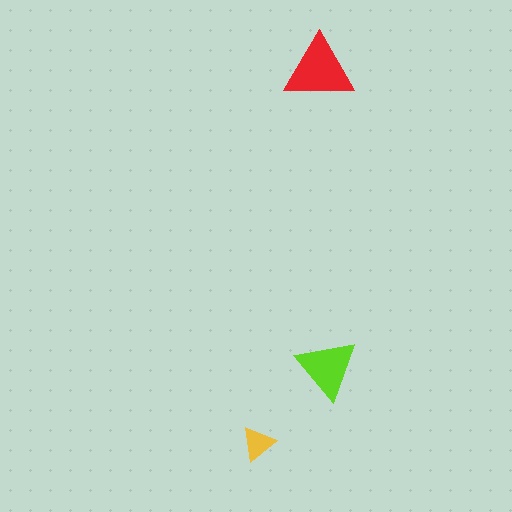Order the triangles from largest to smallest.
the red one, the lime one, the yellow one.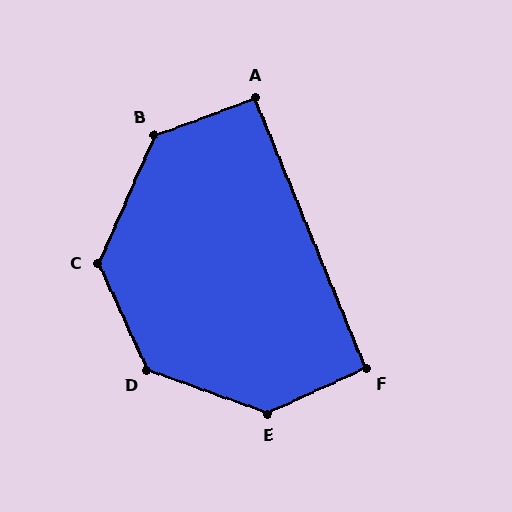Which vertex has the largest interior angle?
E, at approximately 136 degrees.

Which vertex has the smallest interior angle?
F, at approximately 92 degrees.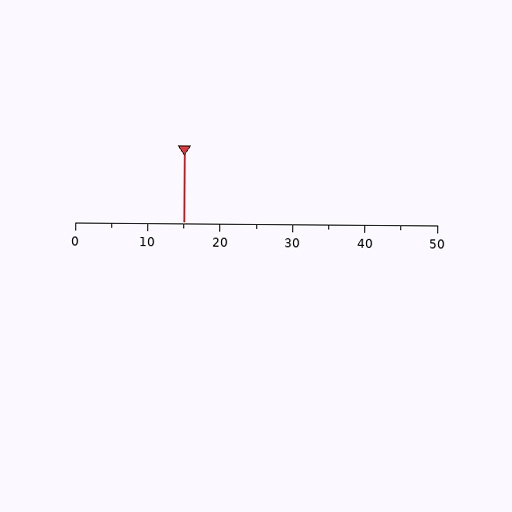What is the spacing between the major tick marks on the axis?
The major ticks are spaced 10 apart.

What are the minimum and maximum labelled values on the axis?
The axis runs from 0 to 50.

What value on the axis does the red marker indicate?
The marker indicates approximately 15.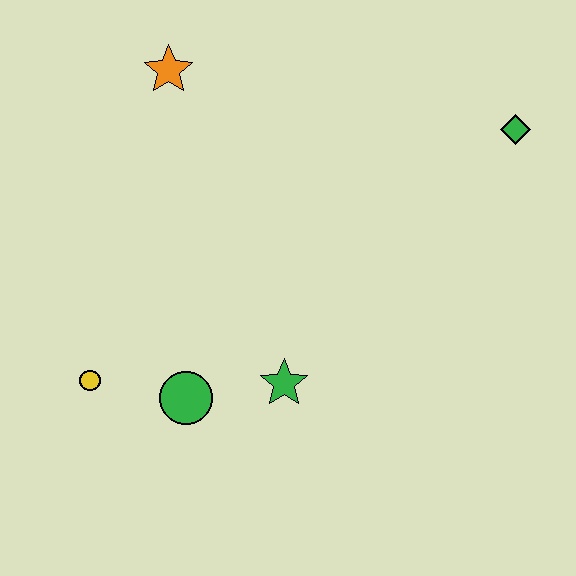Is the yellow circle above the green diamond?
No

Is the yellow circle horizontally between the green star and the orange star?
No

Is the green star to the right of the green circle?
Yes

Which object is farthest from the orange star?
The green diamond is farthest from the orange star.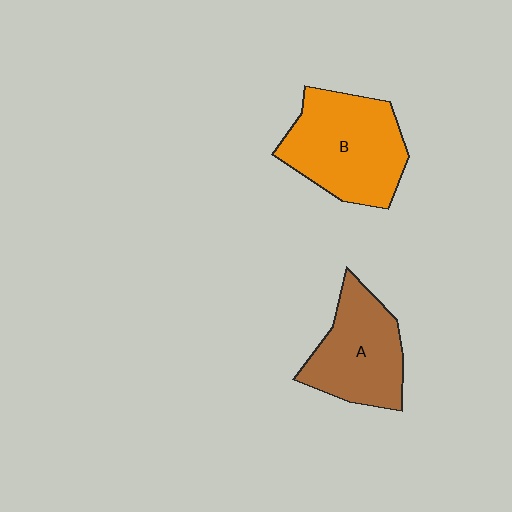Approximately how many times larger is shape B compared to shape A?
Approximately 1.2 times.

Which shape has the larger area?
Shape B (orange).